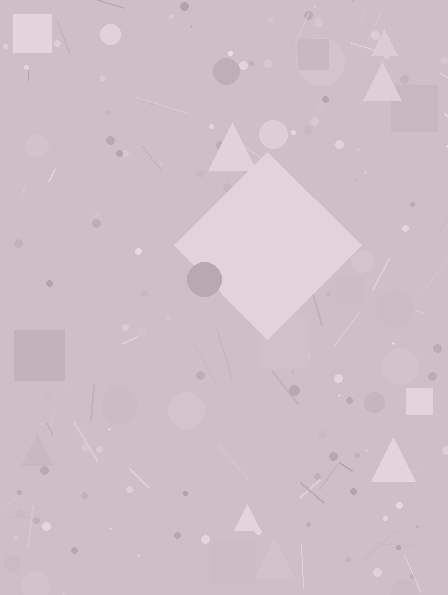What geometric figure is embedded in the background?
A diamond is embedded in the background.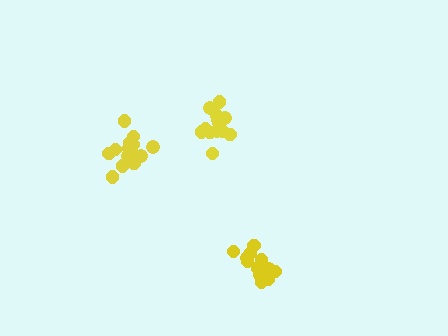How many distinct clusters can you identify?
There are 3 distinct clusters.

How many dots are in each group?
Group 1: 16 dots, Group 2: 13 dots, Group 3: 13 dots (42 total).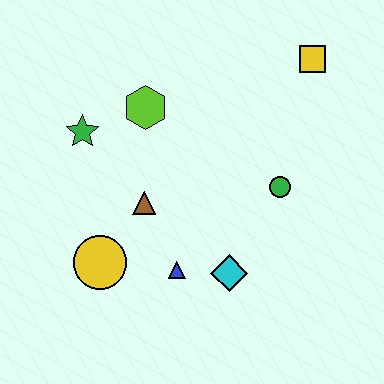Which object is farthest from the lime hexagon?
The cyan diamond is farthest from the lime hexagon.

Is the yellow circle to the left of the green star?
No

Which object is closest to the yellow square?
The green circle is closest to the yellow square.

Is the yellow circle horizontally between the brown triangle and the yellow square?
No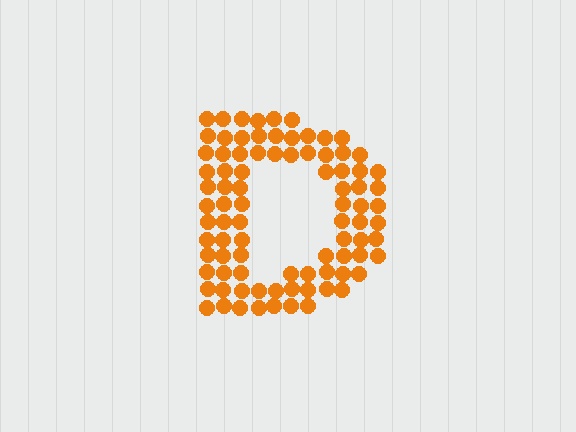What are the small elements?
The small elements are circles.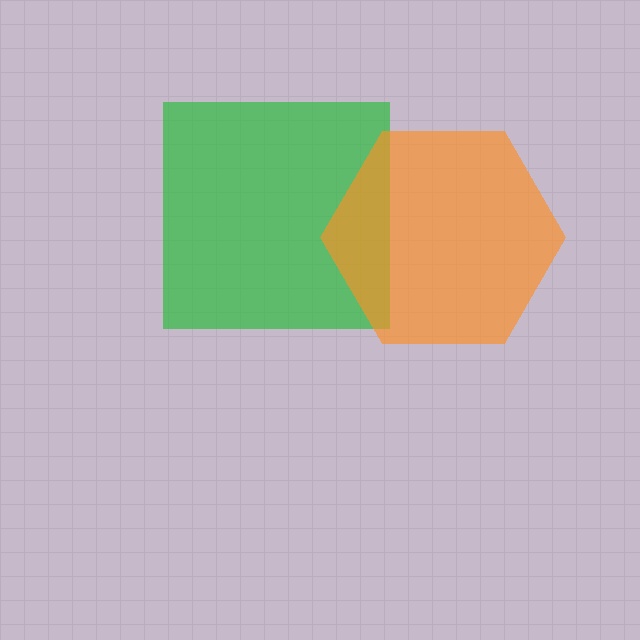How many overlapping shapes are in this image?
There are 2 overlapping shapes in the image.